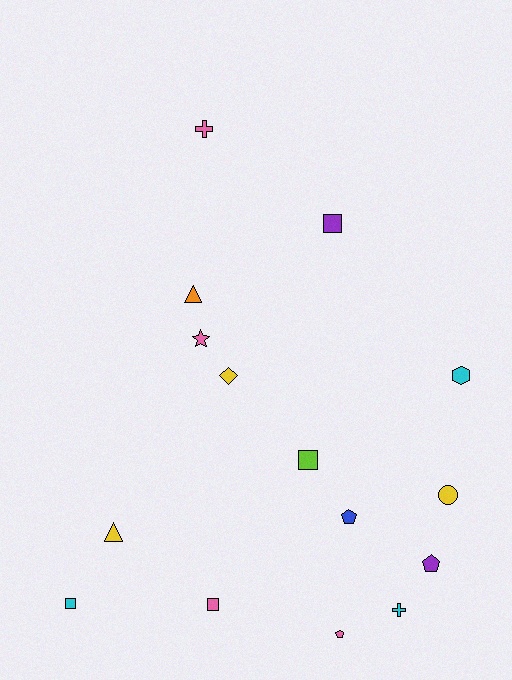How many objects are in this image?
There are 15 objects.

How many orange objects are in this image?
There is 1 orange object.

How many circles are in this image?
There is 1 circle.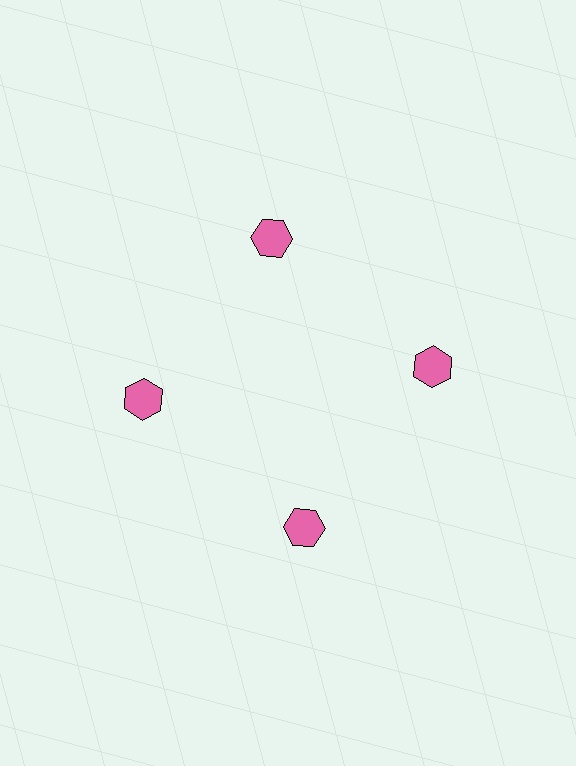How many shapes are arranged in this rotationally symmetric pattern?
There are 4 shapes, arranged in 4 groups of 1.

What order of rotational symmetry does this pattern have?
This pattern has 4-fold rotational symmetry.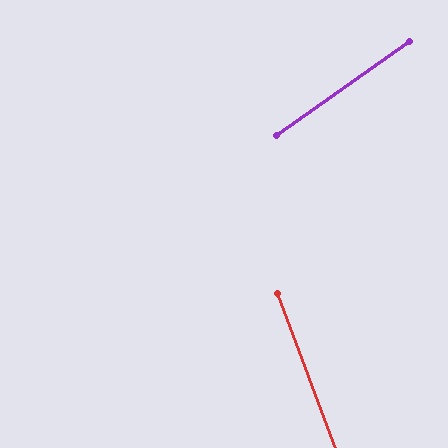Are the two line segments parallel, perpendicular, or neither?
Neither parallel nor perpendicular — they differ by about 76°.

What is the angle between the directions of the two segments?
Approximately 76 degrees.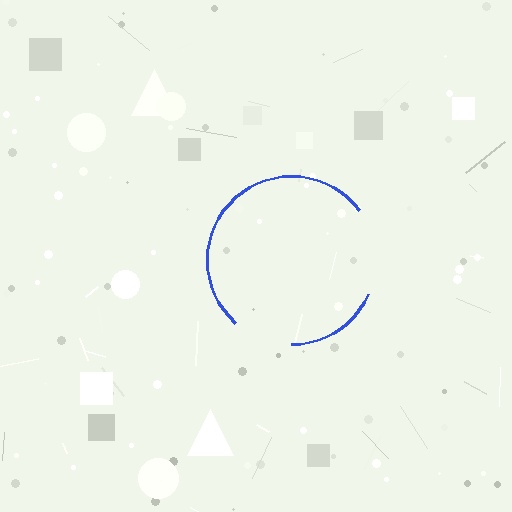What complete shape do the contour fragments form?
The contour fragments form a circle.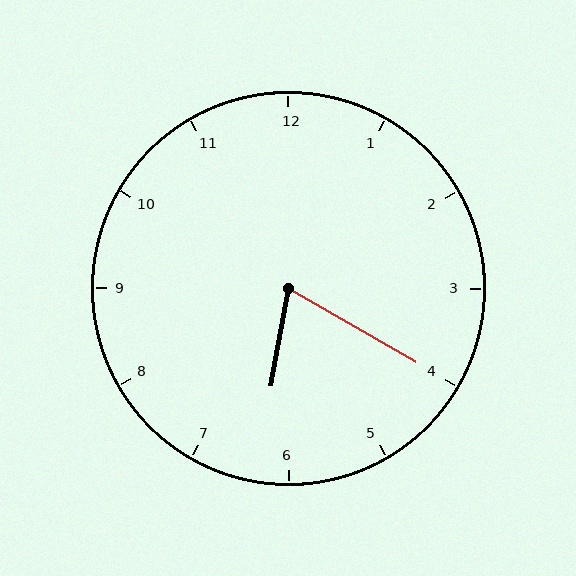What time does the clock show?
6:20.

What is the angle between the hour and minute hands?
Approximately 70 degrees.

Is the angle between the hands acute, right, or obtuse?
It is acute.